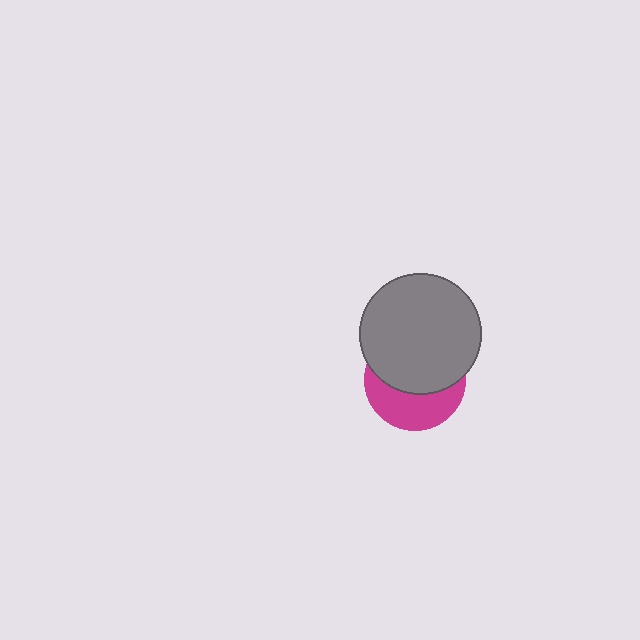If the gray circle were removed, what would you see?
You would see the complete magenta circle.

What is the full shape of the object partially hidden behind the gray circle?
The partially hidden object is a magenta circle.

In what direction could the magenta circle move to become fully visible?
The magenta circle could move down. That would shift it out from behind the gray circle entirely.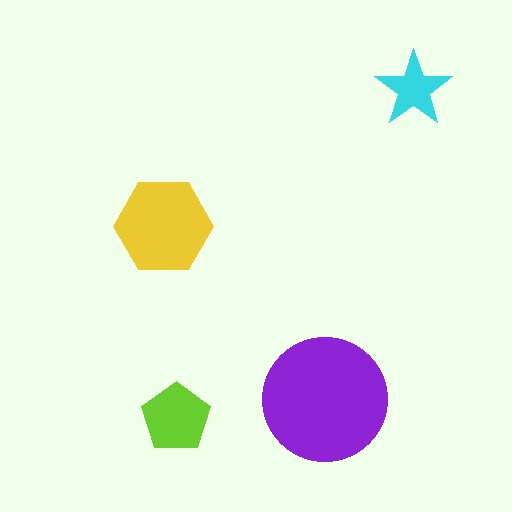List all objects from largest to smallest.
The purple circle, the yellow hexagon, the lime pentagon, the cyan star.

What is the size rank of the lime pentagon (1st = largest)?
3rd.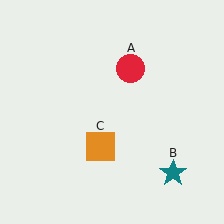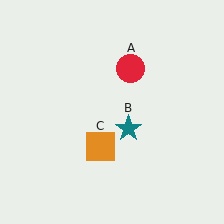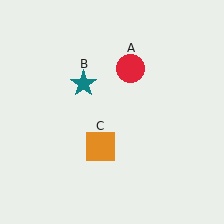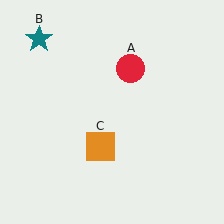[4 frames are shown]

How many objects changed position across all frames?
1 object changed position: teal star (object B).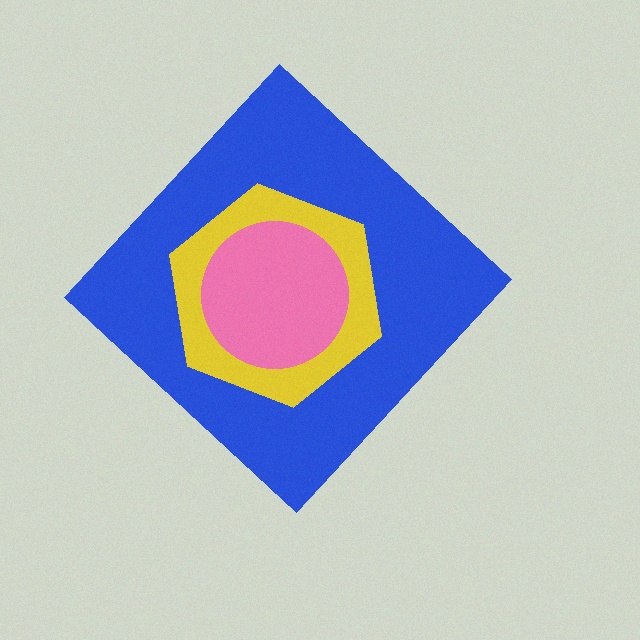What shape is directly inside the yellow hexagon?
The pink circle.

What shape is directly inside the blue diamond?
The yellow hexagon.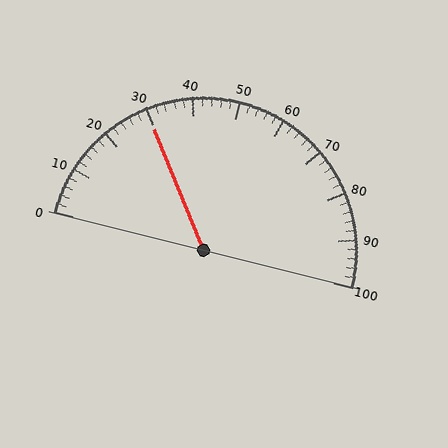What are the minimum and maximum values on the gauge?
The gauge ranges from 0 to 100.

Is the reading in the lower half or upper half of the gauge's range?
The reading is in the lower half of the range (0 to 100).